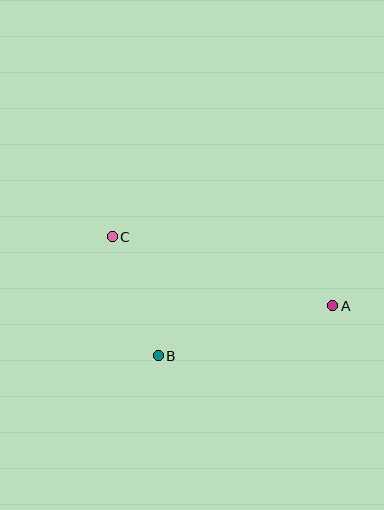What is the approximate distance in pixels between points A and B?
The distance between A and B is approximately 181 pixels.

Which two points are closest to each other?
Points B and C are closest to each other.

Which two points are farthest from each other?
Points A and C are farthest from each other.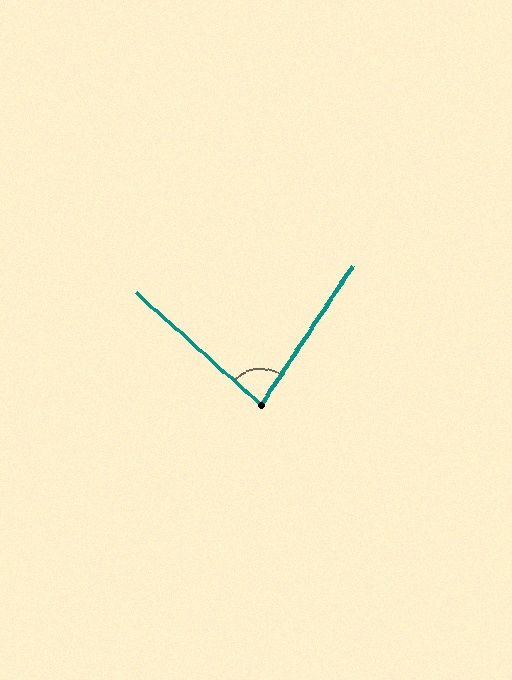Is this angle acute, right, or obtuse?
It is acute.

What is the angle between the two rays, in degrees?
Approximately 81 degrees.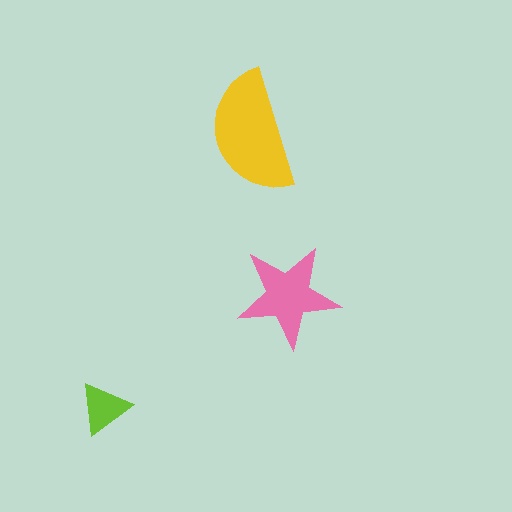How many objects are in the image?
There are 3 objects in the image.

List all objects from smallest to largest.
The lime triangle, the pink star, the yellow semicircle.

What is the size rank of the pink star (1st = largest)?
2nd.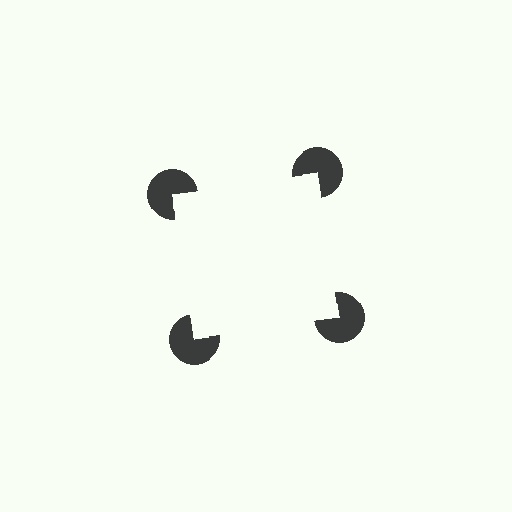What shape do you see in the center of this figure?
An illusory square — its edges are inferred from the aligned wedge cuts in the pac-man discs, not physically drawn.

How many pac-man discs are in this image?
There are 4 — one at each vertex of the illusory square.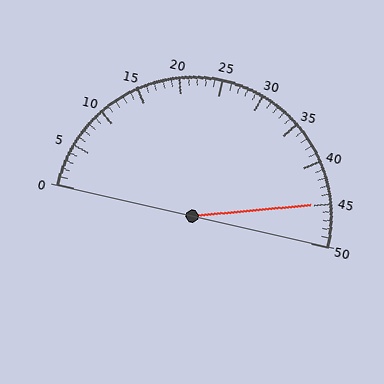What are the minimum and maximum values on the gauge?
The gauge ranges from 0 to 50.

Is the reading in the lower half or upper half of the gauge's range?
The reading is in the upper half of the range (0 to 50).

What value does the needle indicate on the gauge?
The needle indicates approximately 45.